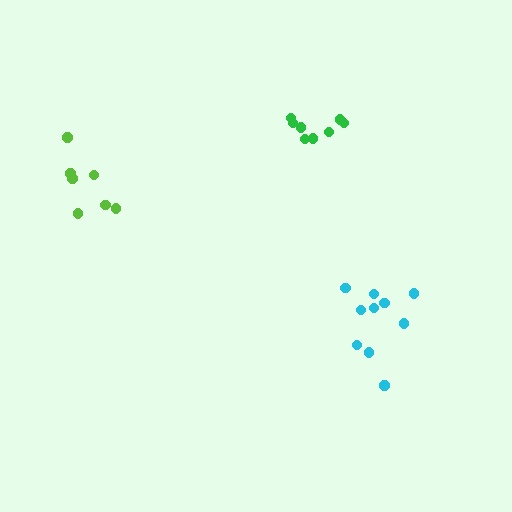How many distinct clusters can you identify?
There are 3 distinct clusters.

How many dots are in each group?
Group 1: 7 dots, Group 2: 8 dots, Group 3: 10 dots (25 total).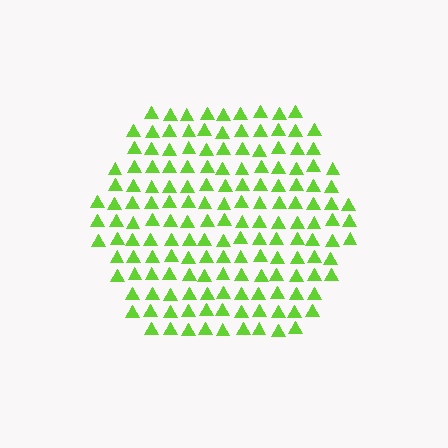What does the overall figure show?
The overall figure shows a hexagon.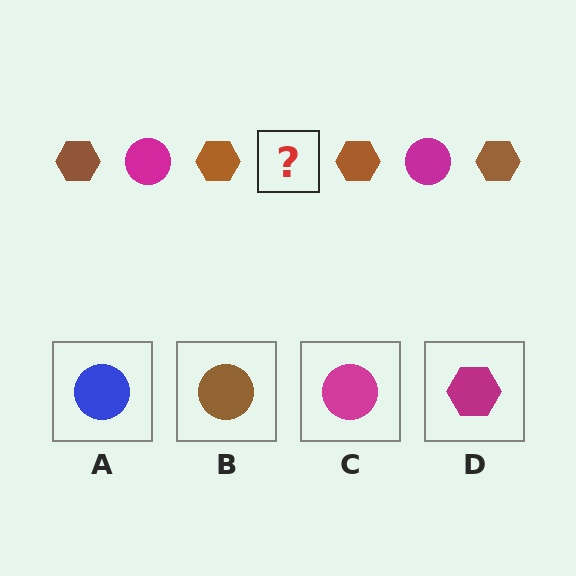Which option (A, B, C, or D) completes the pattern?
C.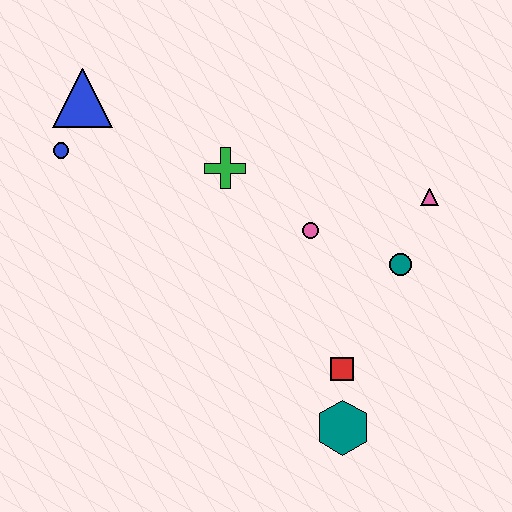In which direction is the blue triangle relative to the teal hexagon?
The blue triangle is above the teal hexagon.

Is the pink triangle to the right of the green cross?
Yes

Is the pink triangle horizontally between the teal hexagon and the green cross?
No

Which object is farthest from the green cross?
The teal hexagon is farthest from the green cross.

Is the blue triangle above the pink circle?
Yes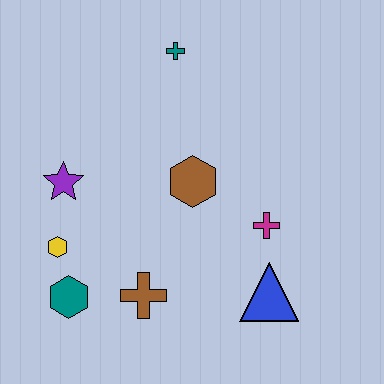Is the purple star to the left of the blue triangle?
Yes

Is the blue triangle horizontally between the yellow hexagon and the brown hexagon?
No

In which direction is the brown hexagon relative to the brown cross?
The brown hexagon is above the brown cross.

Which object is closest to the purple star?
The yellow hexagon is closest to the purple star.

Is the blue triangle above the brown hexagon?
No